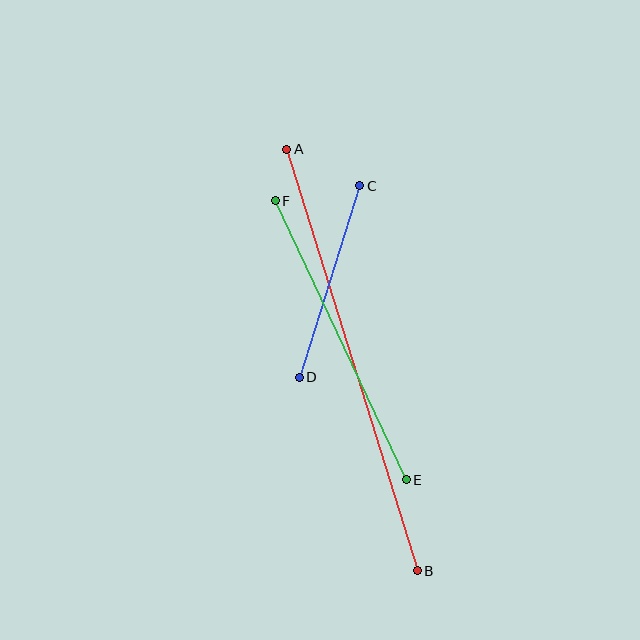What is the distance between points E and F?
The distance is approximately 308 pixels.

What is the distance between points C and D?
The distance is approximately 201 pixels.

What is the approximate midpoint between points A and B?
The midpoint is at approximately (352, 360) pixels.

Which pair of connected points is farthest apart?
Points A and B are farthest apart.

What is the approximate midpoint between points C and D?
The midpoint is at approximately (329, 281) pixels.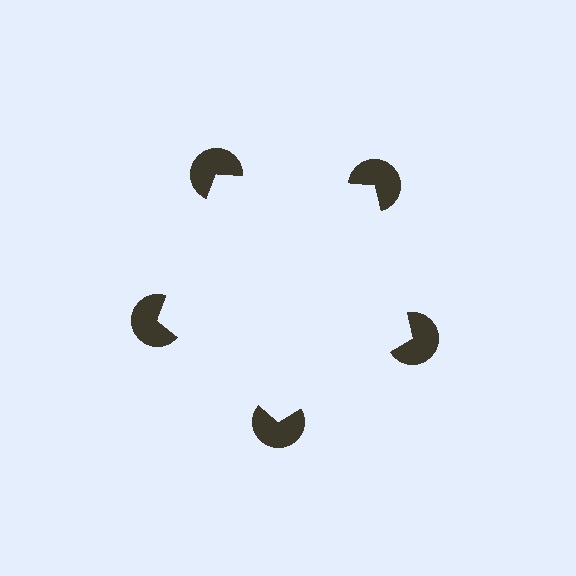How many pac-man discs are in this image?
There are 5 — one at each vertex of the illusory pentagon.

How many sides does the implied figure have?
5 sides.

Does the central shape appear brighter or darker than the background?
It typically appears slightly brighter than the background, even though no actual brightness change is drawn.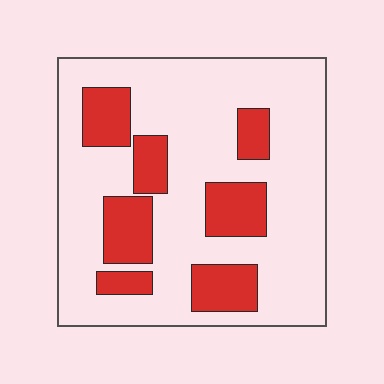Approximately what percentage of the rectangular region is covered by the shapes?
Approximately 25%.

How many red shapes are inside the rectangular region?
7.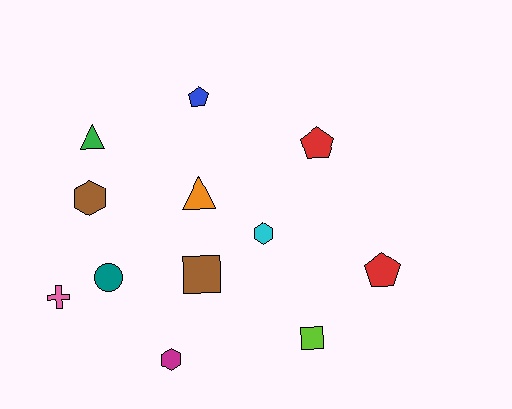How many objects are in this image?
There are 12 objects.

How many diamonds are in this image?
There are no diamonds.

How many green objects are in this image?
There is 1 green object.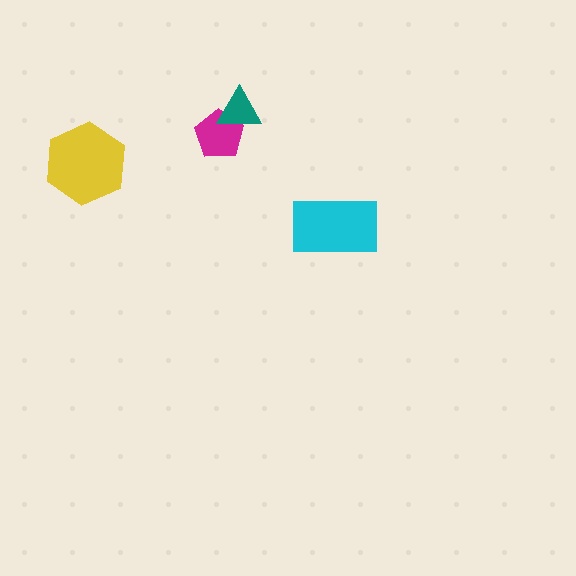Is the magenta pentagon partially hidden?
Yes, it is partially covered by another shape.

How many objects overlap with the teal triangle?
1 object overlaps with the teal triangle.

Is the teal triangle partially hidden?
No, no other shape covers it.